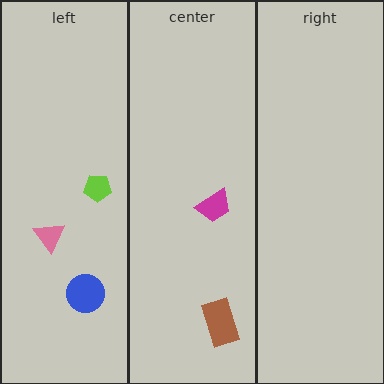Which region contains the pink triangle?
The left region.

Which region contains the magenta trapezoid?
The center region.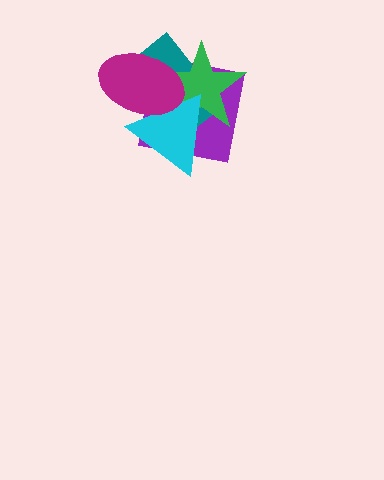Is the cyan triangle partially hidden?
Yes, it is partially covered by another shape.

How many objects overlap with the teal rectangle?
4 objects overlap with the teal rectangle.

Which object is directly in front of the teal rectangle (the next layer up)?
The green star is directly in front of the teal rectangle.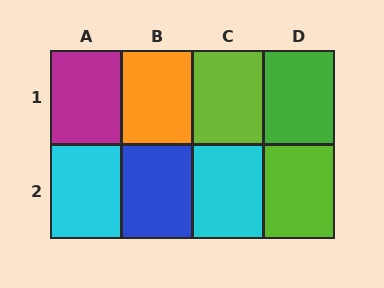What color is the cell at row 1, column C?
Lime.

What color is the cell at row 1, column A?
Magenta.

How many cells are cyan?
2 cells are cyan.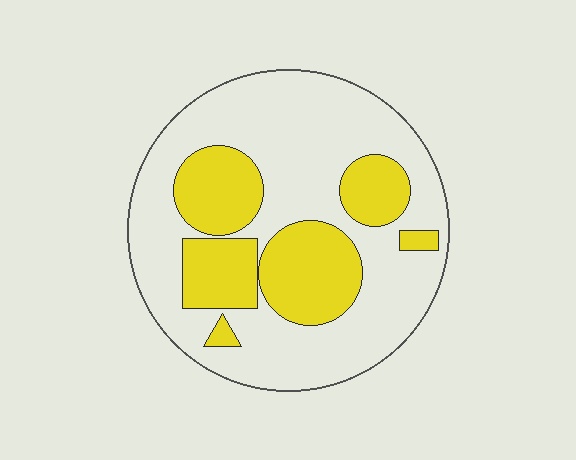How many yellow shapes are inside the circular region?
6.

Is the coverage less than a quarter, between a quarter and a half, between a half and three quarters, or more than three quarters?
Between a quarter and a half.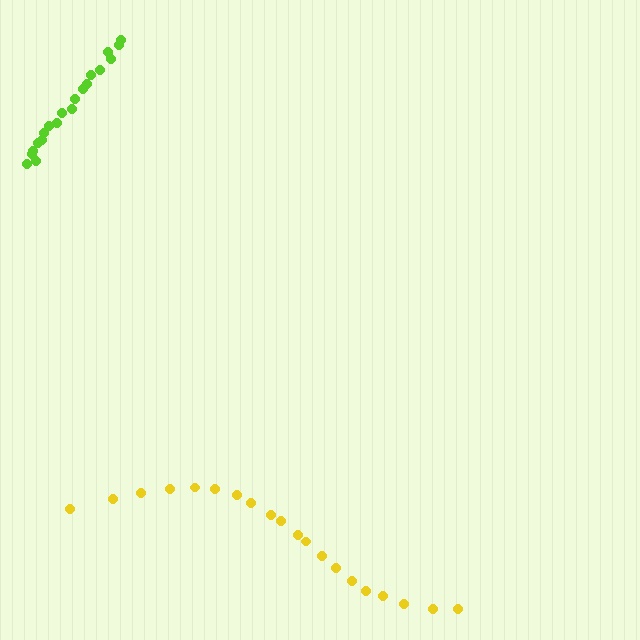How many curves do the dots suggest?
There are 2 distinct paths.